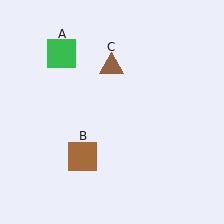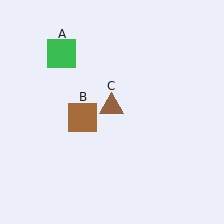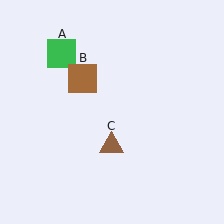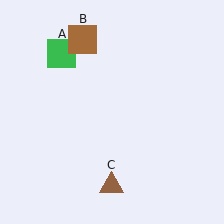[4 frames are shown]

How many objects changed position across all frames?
2 objects changed position: brown square (object B), brown triangle (object C).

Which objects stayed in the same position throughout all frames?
Green square (object A) remained stationary.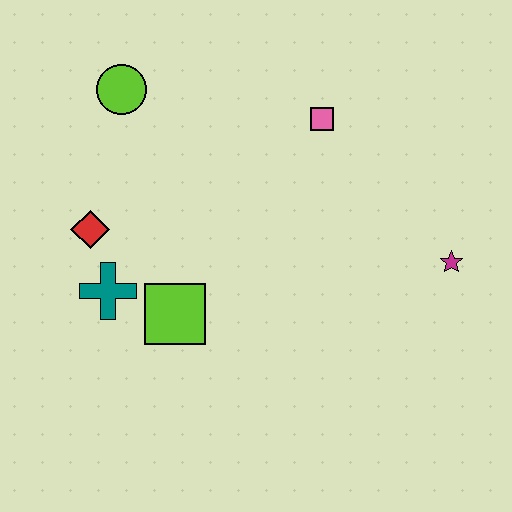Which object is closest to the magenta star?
The pink square is closest to the magenta star.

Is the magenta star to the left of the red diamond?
No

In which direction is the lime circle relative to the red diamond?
The lime circle is above the red diamond.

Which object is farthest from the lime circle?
The magenta star is farthest from the lime circle.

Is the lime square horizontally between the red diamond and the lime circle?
No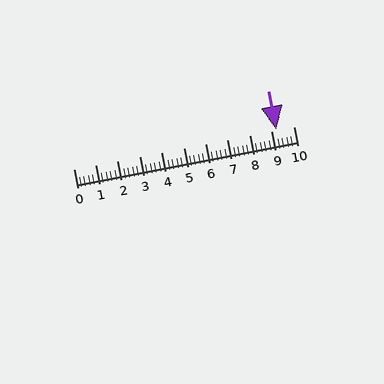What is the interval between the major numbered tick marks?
The major tick marks are spaced 1 units apart.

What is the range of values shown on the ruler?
The ruler shows values from 0 to 10.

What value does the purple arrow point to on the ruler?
The purple arrow points to approximately 9.2.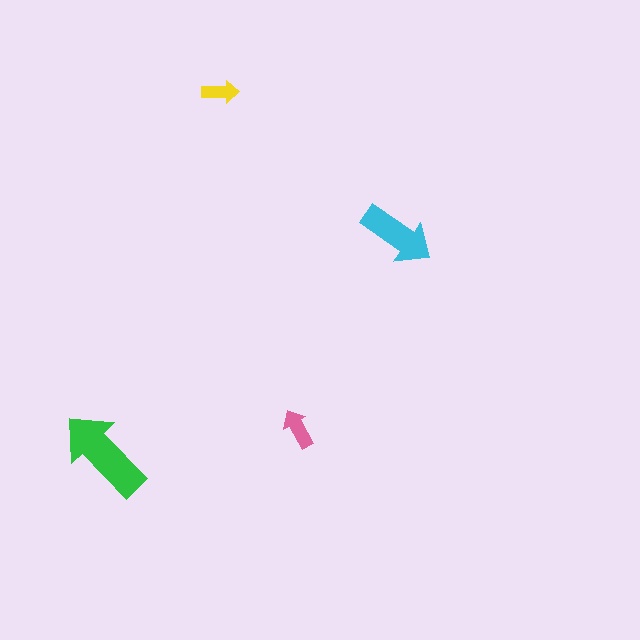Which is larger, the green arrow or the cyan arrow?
The green one.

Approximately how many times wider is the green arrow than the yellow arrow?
About 2.5 times wider.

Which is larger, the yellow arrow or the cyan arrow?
The cyan one.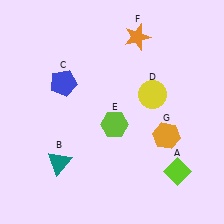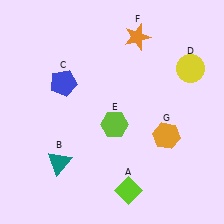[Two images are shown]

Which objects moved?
The objects that moved are: the lime diamond (A), the yellow circle (D).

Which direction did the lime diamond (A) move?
The lime diamond (A) moved left.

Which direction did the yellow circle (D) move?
The yellow circle (D) moved right.